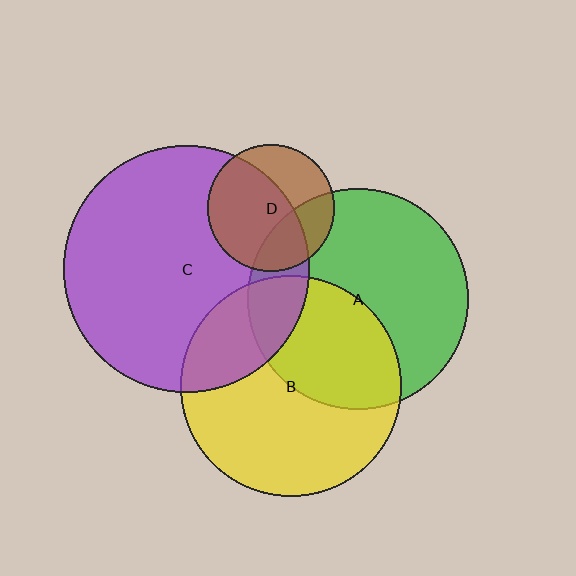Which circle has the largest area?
Circle C (purple).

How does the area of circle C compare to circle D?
Approximately 3.8 times.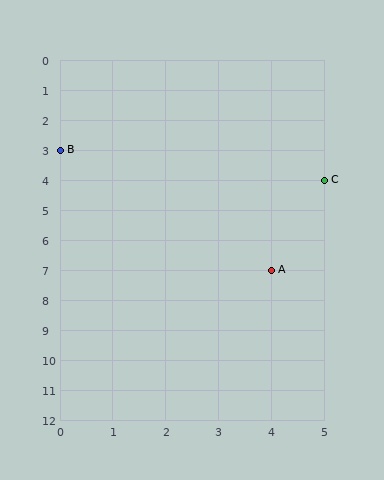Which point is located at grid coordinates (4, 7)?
Point A is at (4, 7).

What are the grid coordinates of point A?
Point A is at grid coordinates (4, 7).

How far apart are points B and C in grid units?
Points B and C are 5 columns and 1 row apart (about 5.1 grid units diagonally).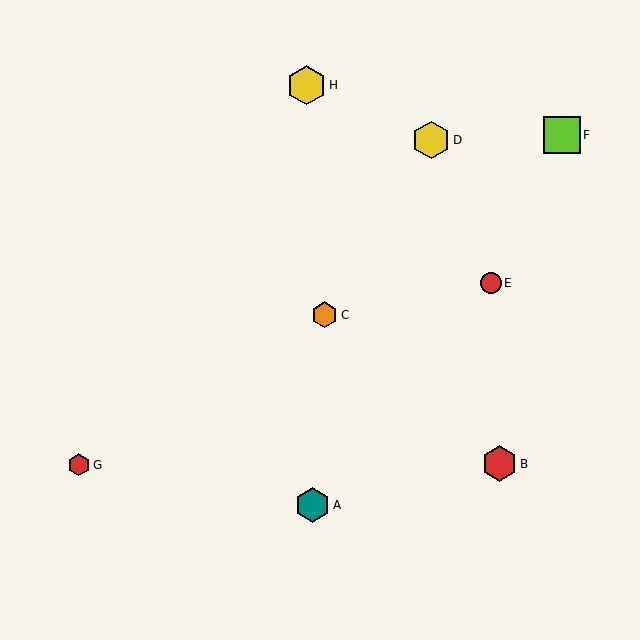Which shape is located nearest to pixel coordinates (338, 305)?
The orange hexagon (labeled C) at (325, 315) is nearest to that location.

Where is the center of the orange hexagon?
The center of the orange hexagon is at (325, 315).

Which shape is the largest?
The yellow hexagon (labeled H) is the largest.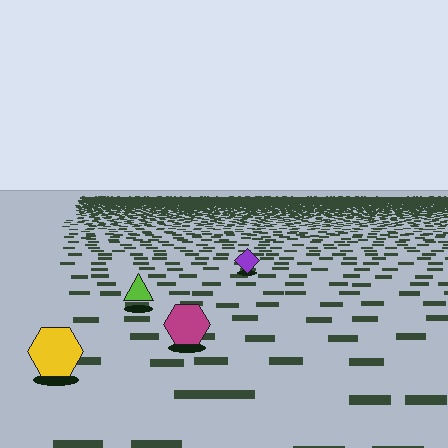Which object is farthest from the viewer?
The purple diamond is farthest from the viewer. It appears smaller and the ground texture around it is denser.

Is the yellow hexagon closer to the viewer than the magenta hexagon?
Yes. The yellow hexagon is closer — you can tell from the texture gradient: the ground texture is coarser near it.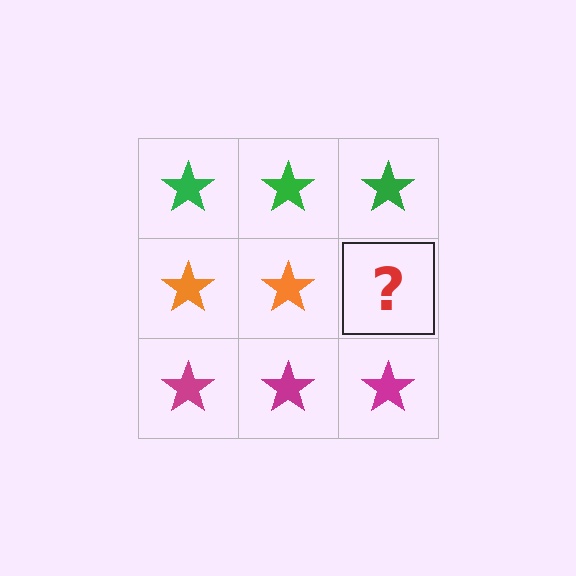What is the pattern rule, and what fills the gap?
The rule is that each row has a consistent color. The gap should be filled with an orange star.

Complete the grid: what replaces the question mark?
The question mark should be replaced with an orange star.